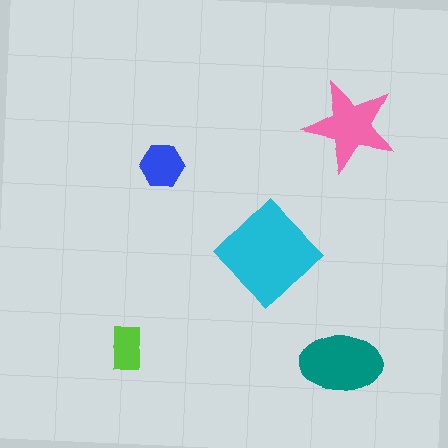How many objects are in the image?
There are 5 objects in the image.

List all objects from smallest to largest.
The lime rectangle, the blue hexagon, the pink star, the teal ellipse, the cyan diamond.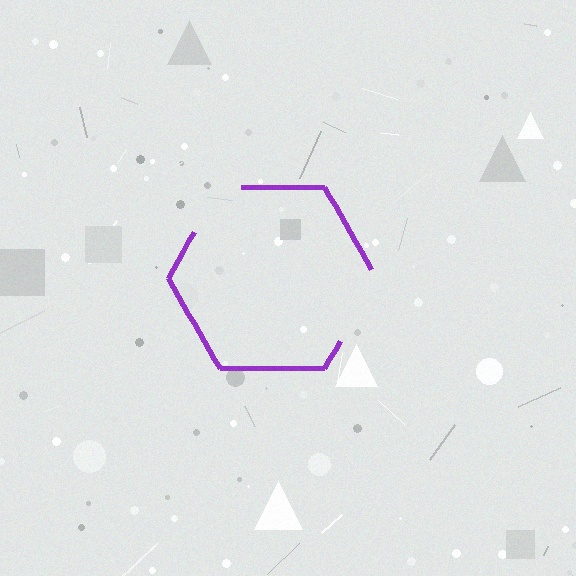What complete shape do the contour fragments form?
The contour fragments form a hexagon.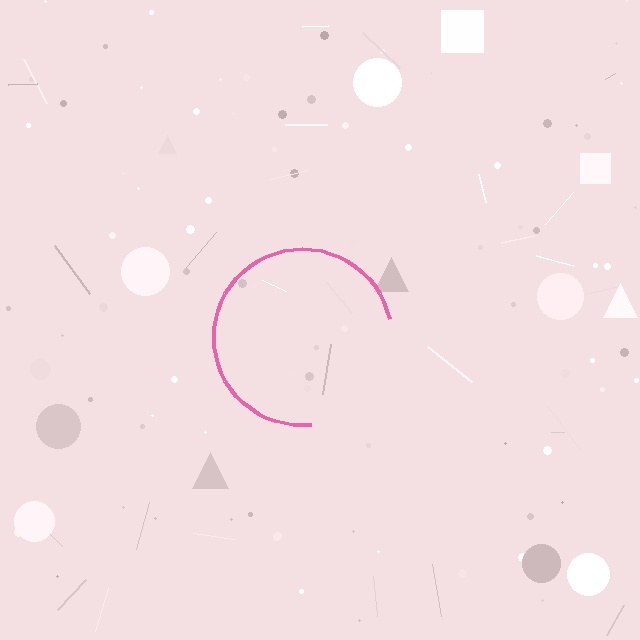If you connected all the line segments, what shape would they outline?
They would outline a circle.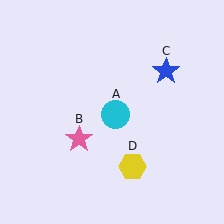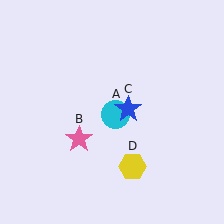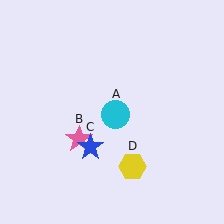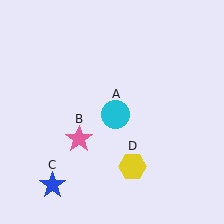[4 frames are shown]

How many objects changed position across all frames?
1 object changed position: blue star (object C).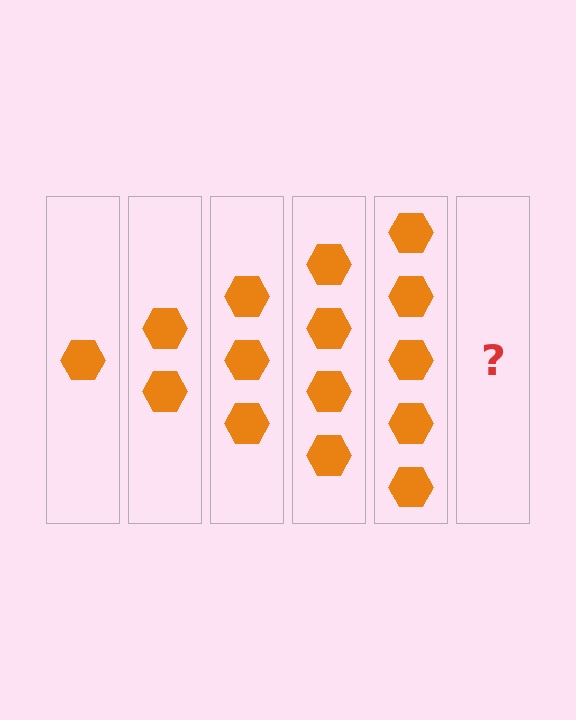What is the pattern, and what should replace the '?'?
The pattern is that each step adds one more hexagon. The '?' should be 6 hexagons.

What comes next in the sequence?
The next element should be 6 hexagons.